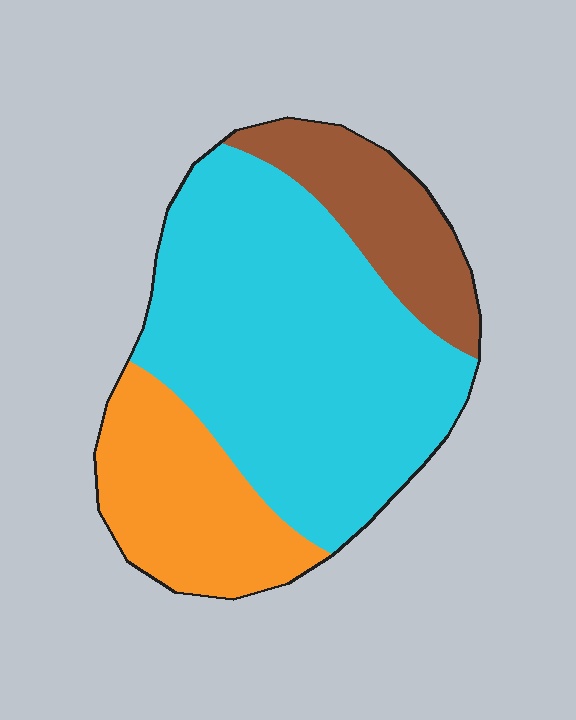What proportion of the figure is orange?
Orange covers about 25% of the figure.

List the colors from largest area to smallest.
From largest to smallest: cyan, orange, brown.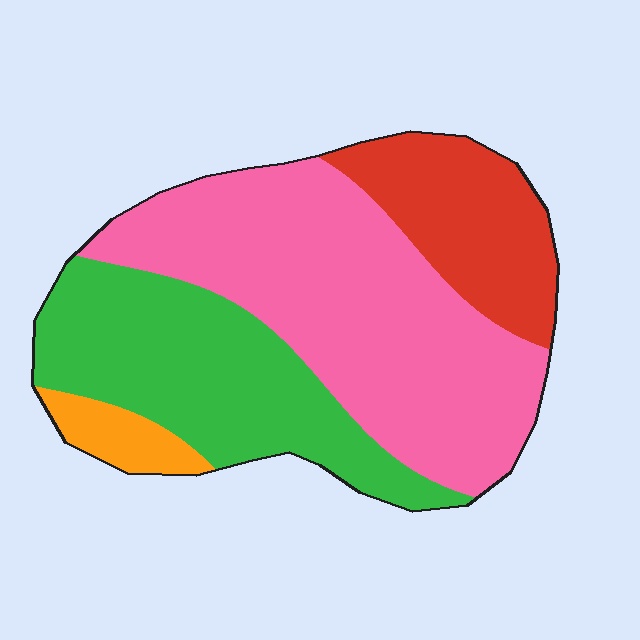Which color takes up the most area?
Pink, at roughly 45%.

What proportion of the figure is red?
Red takes up between a sixth and a third of the figure.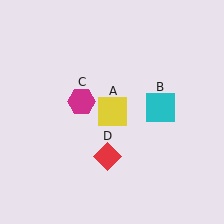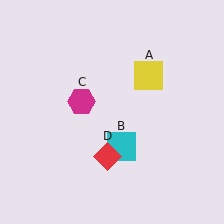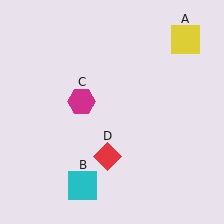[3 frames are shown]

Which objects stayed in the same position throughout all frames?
Magenta hexagon (object C) and red diamond (object D) remained stationary.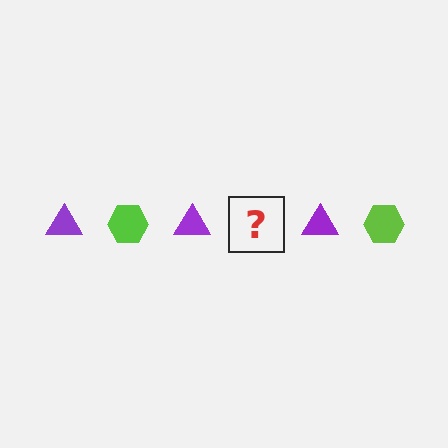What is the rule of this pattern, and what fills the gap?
The rule is that the pattern alternates between purple triangle and lime hexagon. The gap should be filled with a lime hexagon.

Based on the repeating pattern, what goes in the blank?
The blank should be a lime hexagon.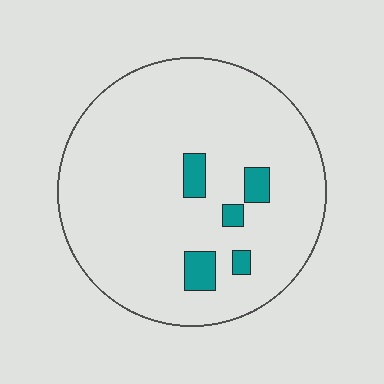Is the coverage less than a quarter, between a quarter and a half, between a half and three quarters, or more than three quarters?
Less than a quarter.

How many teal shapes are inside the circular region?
5.